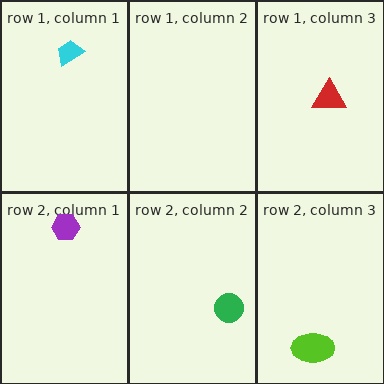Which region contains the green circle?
The row 2, column 2 region.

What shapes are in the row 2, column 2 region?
The green circle.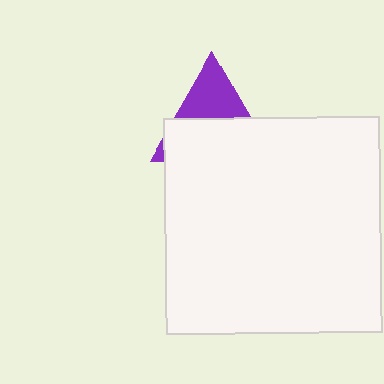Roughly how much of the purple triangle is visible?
A small part of it is visible (roughly 39%).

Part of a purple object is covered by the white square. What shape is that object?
It is a triangle.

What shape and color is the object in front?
The object in front is a white square.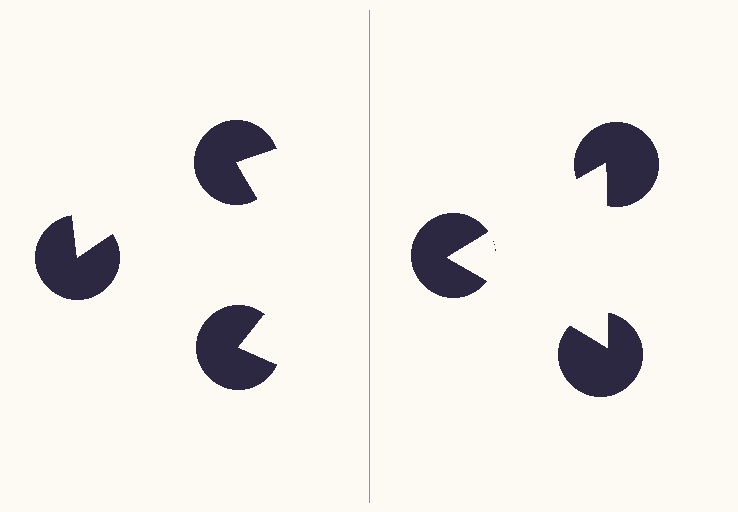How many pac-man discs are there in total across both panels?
6 — 3 on each side.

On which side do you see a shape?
An illusory triangle appears on the right side. On the left side the wedge cuts are rotated, so no coherent shape forms.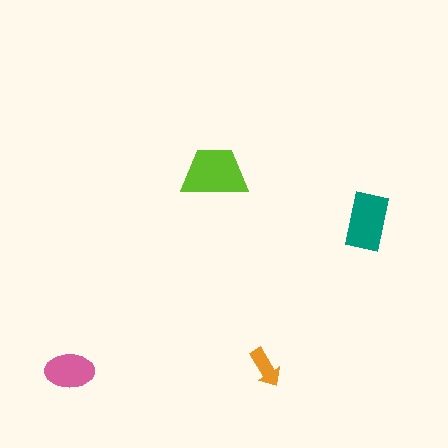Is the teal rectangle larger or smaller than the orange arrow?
Larger.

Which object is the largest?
The lime trapezoid.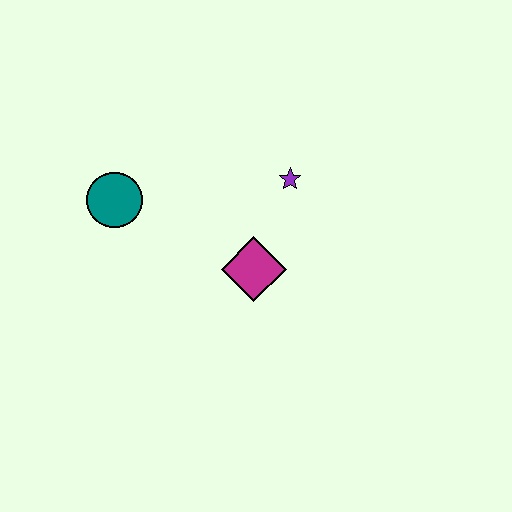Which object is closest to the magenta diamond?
The purple star is closest to the magenta diamond.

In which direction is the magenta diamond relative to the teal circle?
The magenta diamond is to the right of the teal circle.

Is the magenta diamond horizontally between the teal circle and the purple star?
Yes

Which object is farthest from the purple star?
The teal circle is farthest from the purple star.